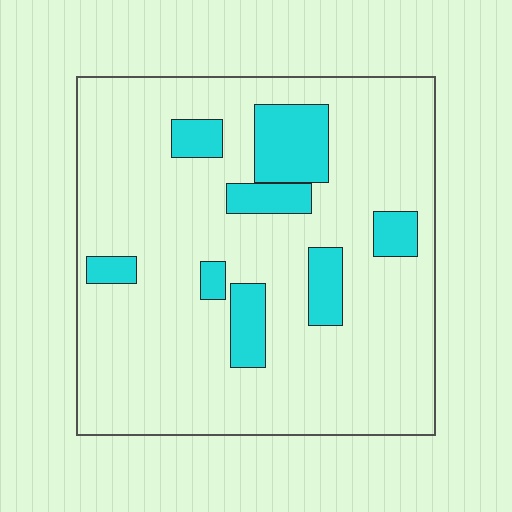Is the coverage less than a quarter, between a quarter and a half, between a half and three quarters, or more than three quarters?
Less than a quarter.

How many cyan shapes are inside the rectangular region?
8.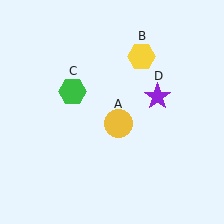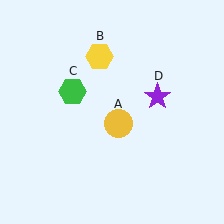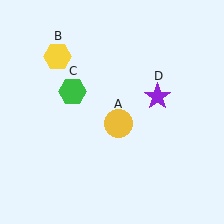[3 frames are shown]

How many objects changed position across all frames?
1 object changed position: yellow hexagon (object B).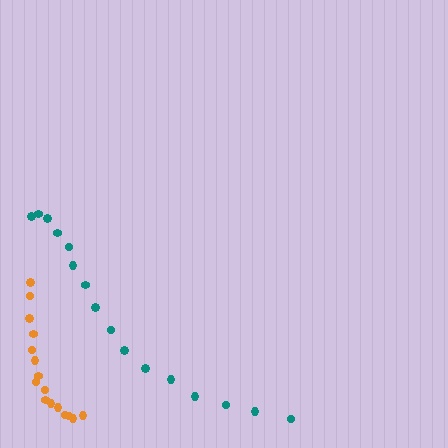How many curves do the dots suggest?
There are 2 distinct paths.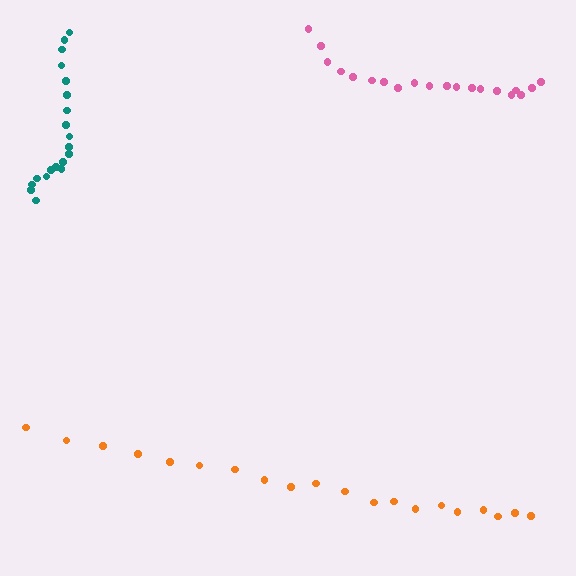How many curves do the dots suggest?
There are 3 distinct paths.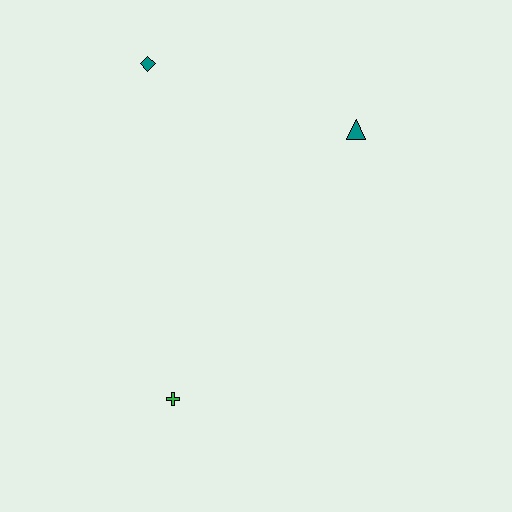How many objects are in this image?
There are 3 objects.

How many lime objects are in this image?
There are no lime objects.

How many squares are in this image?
There are no squares.